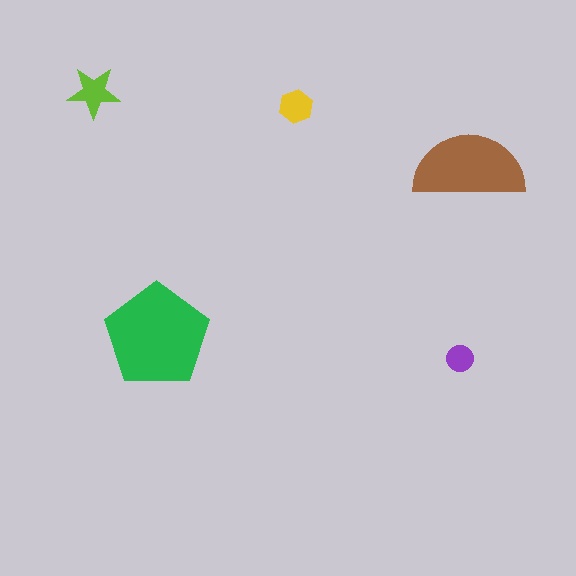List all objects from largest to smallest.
The green pentagon, the brown semicircle, the lime star, the yellow hexagon, the purple circle.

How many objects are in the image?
There are 5 objects in the image.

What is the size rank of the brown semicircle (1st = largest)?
2nd.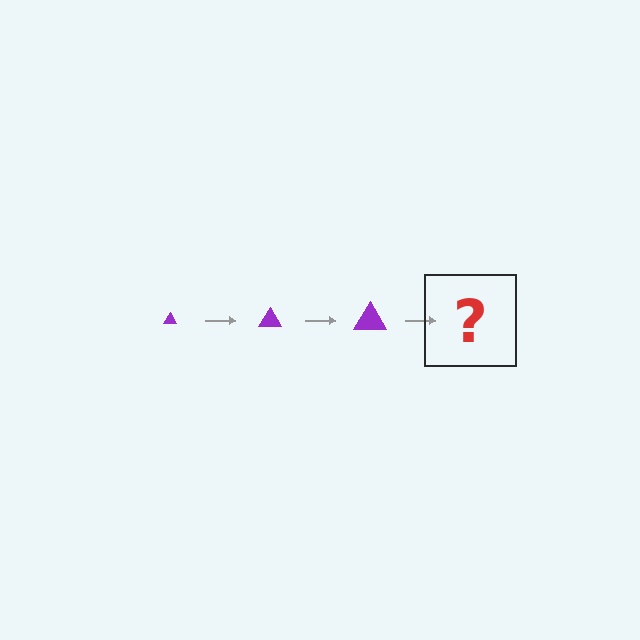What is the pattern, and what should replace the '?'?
The pattern is that the triangle gets progressively larger each step. The '?' should be a purple triangle, larger than the previous one.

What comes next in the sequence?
The next element should be a purple triangle, larger than the previous one.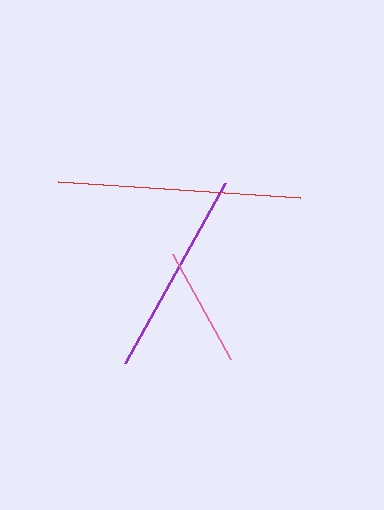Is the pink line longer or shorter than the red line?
The red line is longer than the pink line.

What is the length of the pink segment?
The pink segment is approximately 120 pixels long.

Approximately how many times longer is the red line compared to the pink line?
The red line is approximately 2.0 times the length of the pink line.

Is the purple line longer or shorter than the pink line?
The purple line is longer than the pink line.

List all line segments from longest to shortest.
From longest to shortest: red, purple, pink.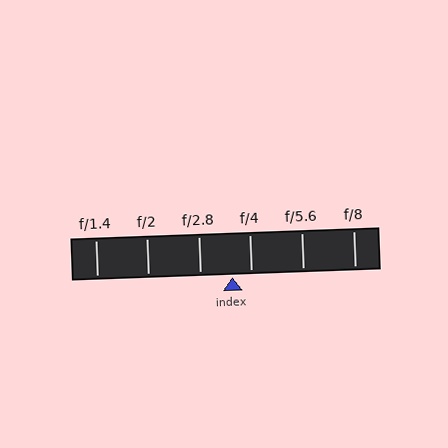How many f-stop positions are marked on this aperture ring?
There are 6 f-stop positions marked.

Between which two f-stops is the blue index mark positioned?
The index mark is between f/2.8 and f/4.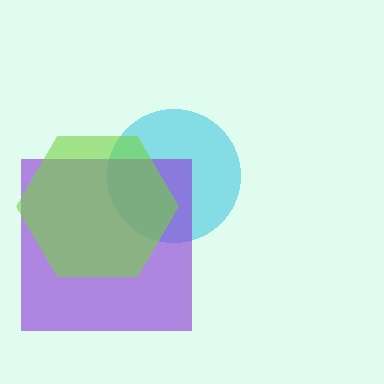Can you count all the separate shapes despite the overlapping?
Yes, there are 3 separate shapes.